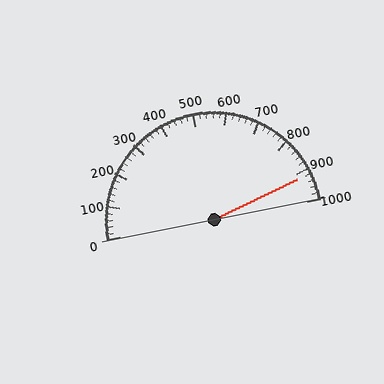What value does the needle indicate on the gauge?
The needle indicates approximately 920.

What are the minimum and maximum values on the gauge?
The gauge ranges from 0 to 1000.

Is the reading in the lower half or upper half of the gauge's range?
The reading is in the upper half of the range (0 to 1000).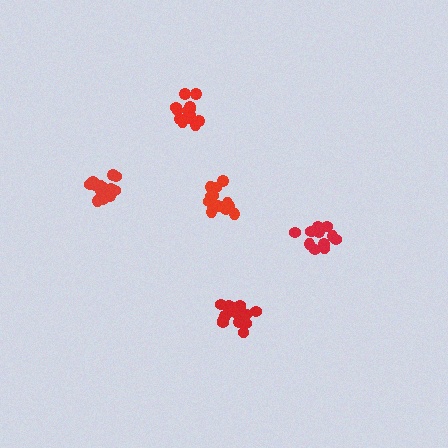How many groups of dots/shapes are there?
There are 5 groups.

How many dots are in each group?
Group 1: 12 dots, Group 2: 15 dots, Group 3: 15 dots, Group 4: 18 dots, Group 5: 18 dots (78 total).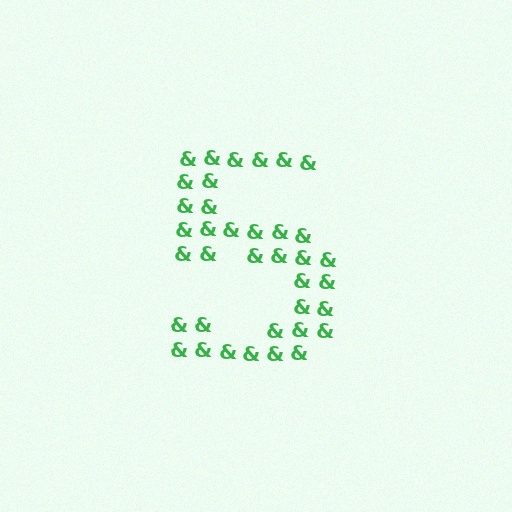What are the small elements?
The small elements are ampersands.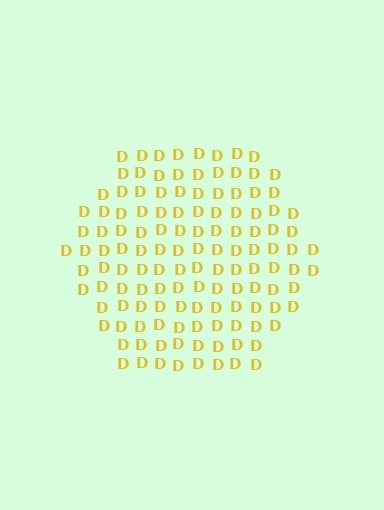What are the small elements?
The small elements are letter D's.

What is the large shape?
The large shape is a hexagon.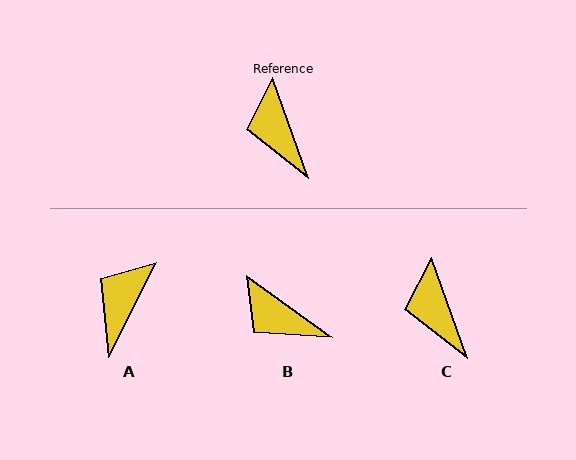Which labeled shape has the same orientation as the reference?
C.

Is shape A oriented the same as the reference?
No, it is off by about 46 degrees.